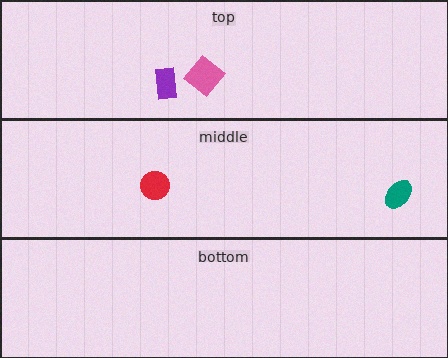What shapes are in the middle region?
The red circle, the teal ellipse.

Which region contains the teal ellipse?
The middle region.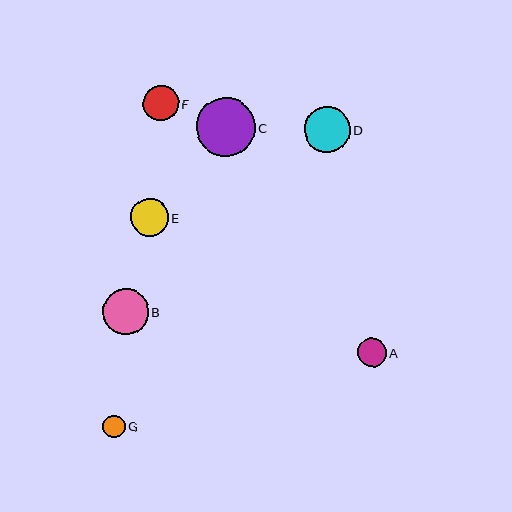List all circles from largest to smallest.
From largest to smallest: C, B, D, E, F, A, G.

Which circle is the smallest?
Circle G is the smallest with a size of approximately 22 pixels.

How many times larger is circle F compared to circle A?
Circle F is approximately 1.2 times the size of circle A.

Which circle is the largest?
Circle C is the largest with a size of approximately 59 pixels.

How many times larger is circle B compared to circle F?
Circle B is approximately 1.3 times the size of circle F.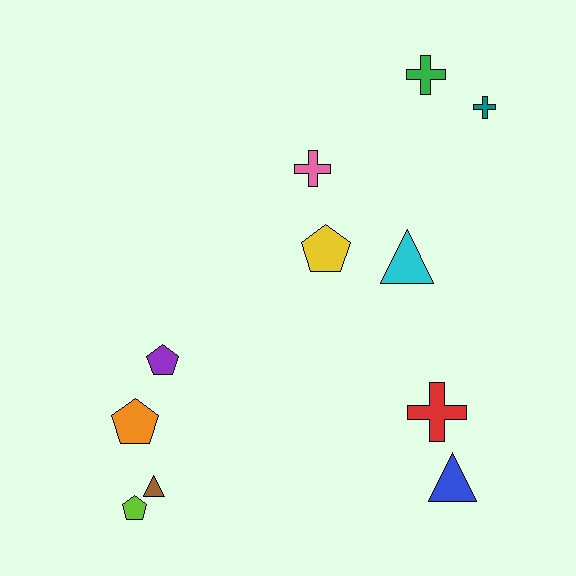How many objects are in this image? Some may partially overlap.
There are 11 objects.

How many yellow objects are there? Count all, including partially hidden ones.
There is 1 yellow object.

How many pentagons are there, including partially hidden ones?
There are 4 pentagons.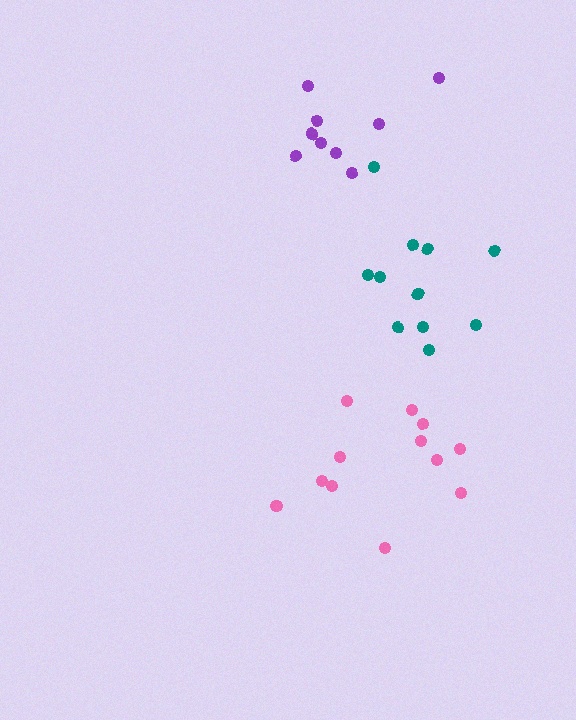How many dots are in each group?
Group 1: 11 dots, Group 2: 9 dots, Group 3: 12 dots (32 total).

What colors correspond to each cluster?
The clusters are colored: teal, purple, pink.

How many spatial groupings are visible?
There are 3 spatial groupings.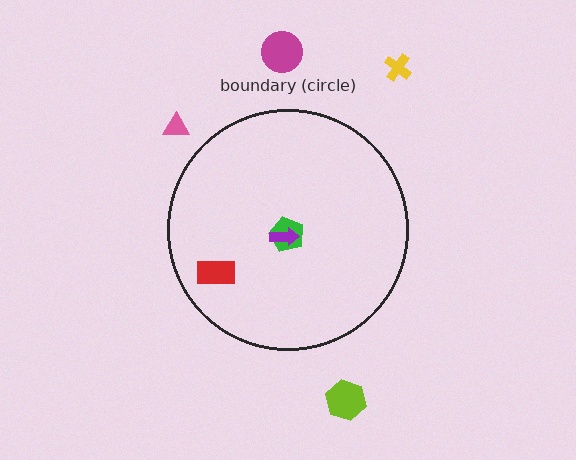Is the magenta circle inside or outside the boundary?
Outside.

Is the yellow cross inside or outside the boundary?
Outside.